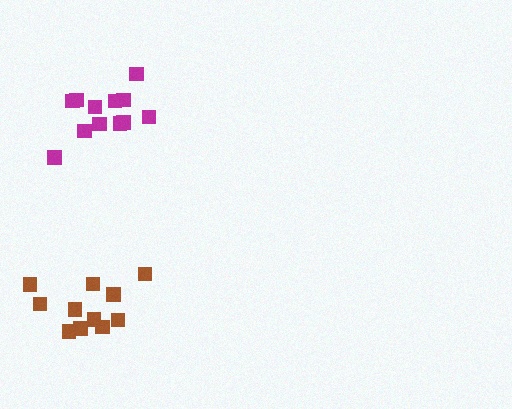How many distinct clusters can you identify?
There are 2 distinct clusters.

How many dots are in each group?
Group 1: 12 dots, Group 2: 11 dots (23 total).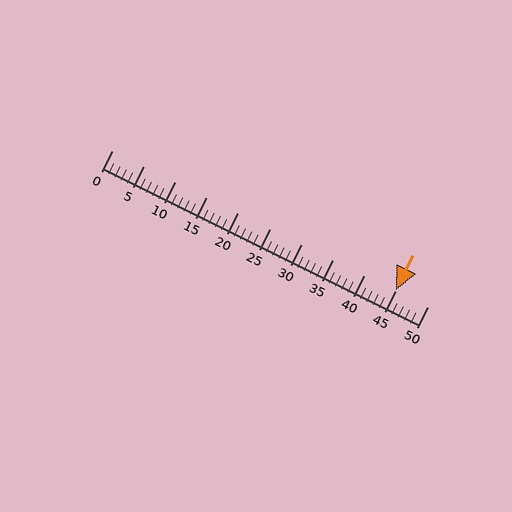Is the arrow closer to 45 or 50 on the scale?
The arrow is closer to 45.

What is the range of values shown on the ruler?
The ruler shows values from 0 to 50.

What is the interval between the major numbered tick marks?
The major tick marks are spaced 5 units apart.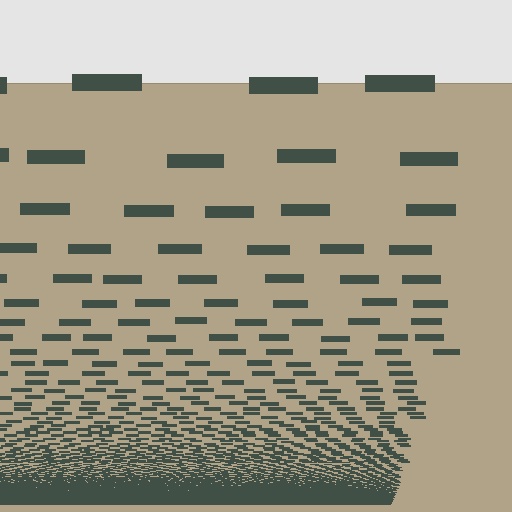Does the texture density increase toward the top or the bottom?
Density increases toward the bottom.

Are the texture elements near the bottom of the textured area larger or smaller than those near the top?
Smaller. The gradient is inverted — elements near the bottom are smaller and denser.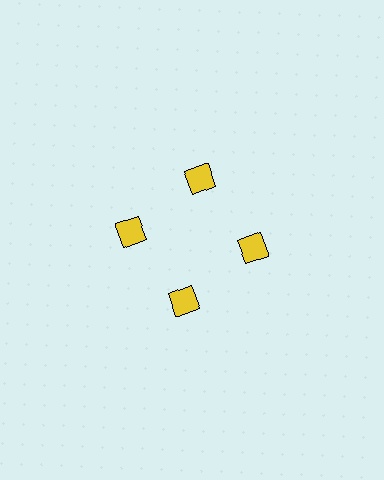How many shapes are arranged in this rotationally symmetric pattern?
There are 4 shapes, arranged in 4 groups of 1.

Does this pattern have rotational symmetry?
Yes, this pattern has 4-fold rotational symmetry. It looks the same after rotating 90 degrees around the center.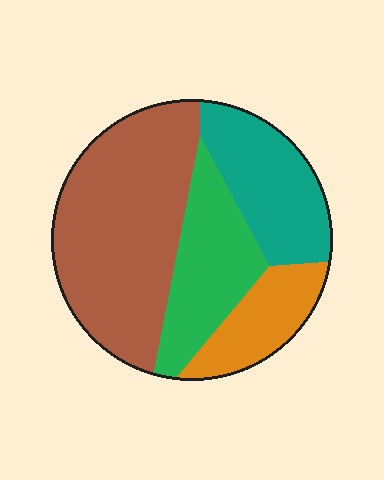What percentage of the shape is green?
Green takes up about one fifth (1/5) of the shape.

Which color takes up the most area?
Brown, at roughly 45%.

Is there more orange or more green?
Green.